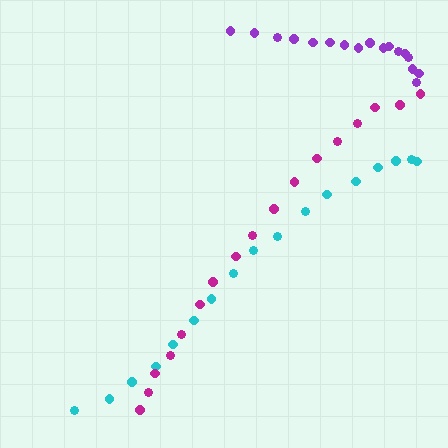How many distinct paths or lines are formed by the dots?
There are 3 distinct paths.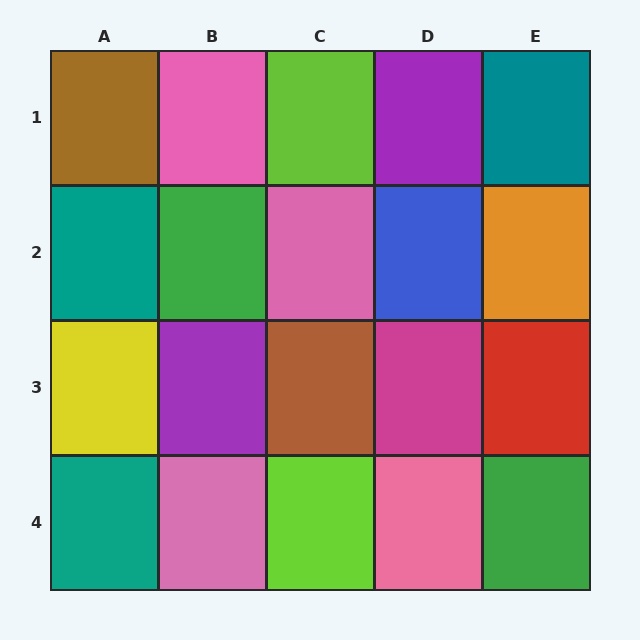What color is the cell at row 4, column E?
Green.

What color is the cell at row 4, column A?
Teal.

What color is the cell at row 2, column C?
Pink.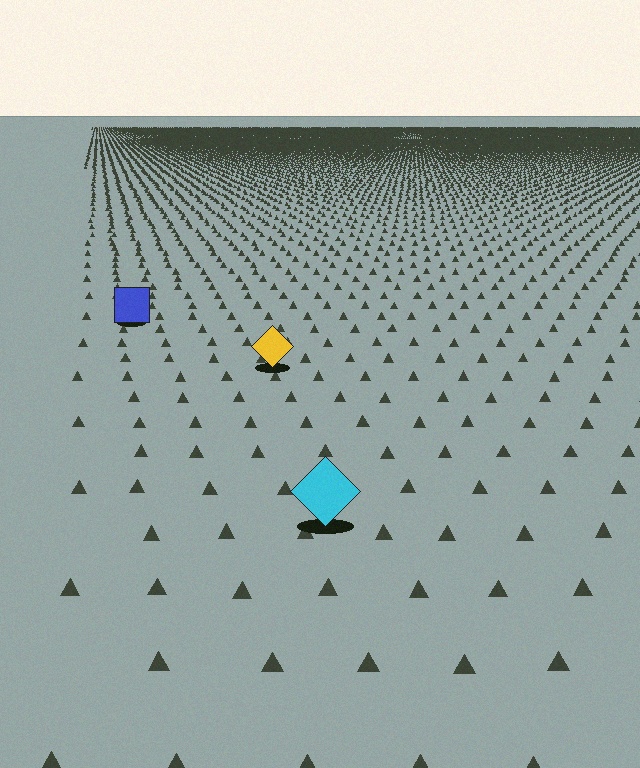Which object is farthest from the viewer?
The blue square is farthest from the viewer. It appears smaller and the ground texture around it is denser.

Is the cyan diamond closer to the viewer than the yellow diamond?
Yes. The cyan diamond is closer — you can tell from the texture gradient: the ground texture is coarser near it.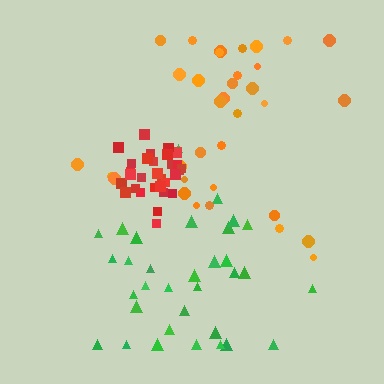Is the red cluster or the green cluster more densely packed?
Red.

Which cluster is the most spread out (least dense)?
Orange.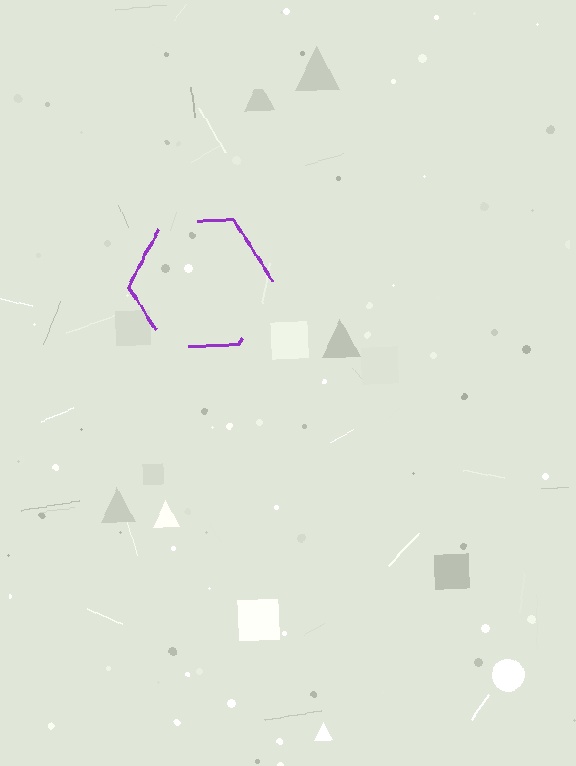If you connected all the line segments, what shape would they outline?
They would outline a hexagon.